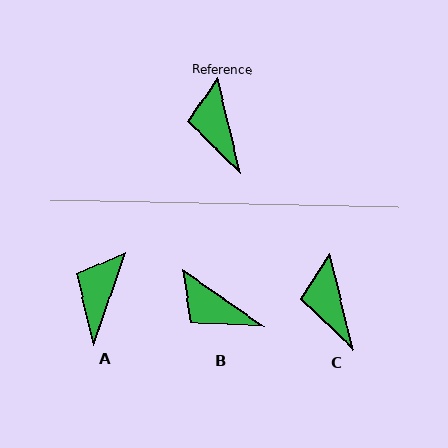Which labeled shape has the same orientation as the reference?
C.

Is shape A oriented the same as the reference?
No, it is off by about 33 degrees.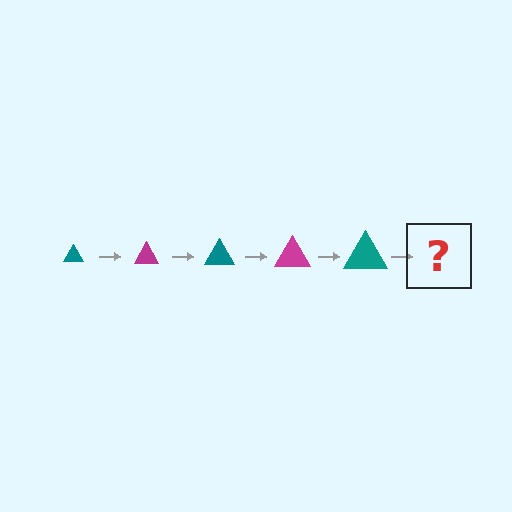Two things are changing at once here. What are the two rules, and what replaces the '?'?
The two rules are that the triangle grows larger each step and the color cycles through teal and magenta. The '?' should be a magenta triangle, larger than the previous one.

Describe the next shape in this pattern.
It should be a magenta triangle, larger than the previous one.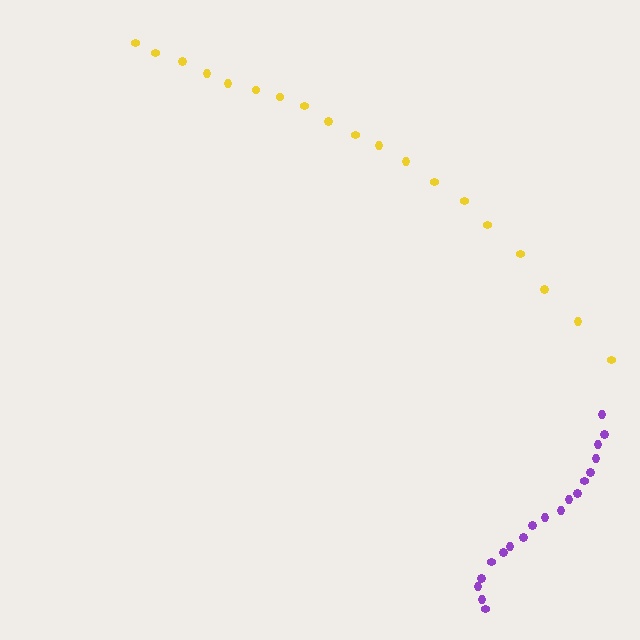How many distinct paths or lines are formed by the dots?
There are 2 distinct paths.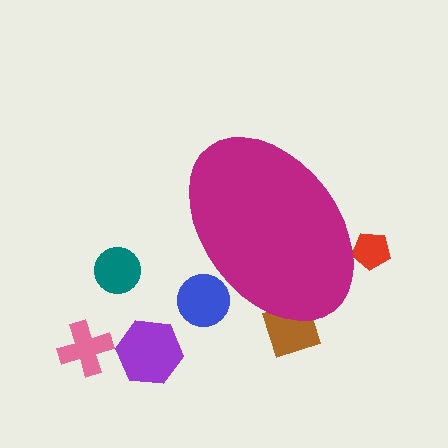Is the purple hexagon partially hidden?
No, the purple hexagon is fully visible.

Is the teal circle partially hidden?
No, the teal circle is fully visible.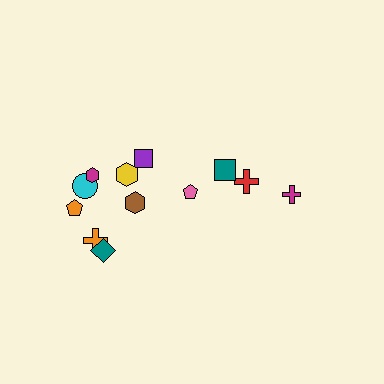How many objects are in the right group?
There are 4 objects.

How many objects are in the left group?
There are 8 objects.